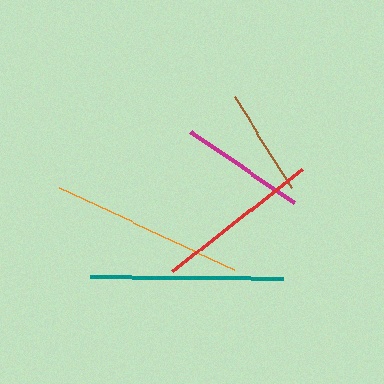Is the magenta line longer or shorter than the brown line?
The magenta line is longer than the brown line.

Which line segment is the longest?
The orange line is the longest at approximately 193 pixels.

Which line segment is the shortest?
The brown line is the shortest at approximately 107 pixels.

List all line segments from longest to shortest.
From longest to shortest: orange, teal, red, magenta, brown.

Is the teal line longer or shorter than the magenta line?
The teal line is longer than the magenta line.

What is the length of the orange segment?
The orange segment is approximately 193 pixels long.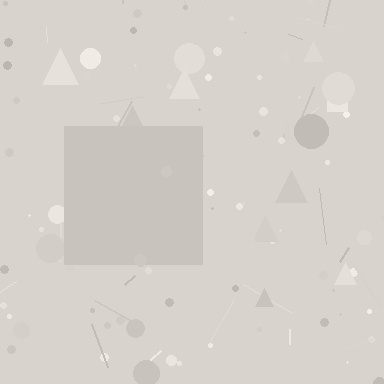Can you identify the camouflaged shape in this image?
The camouflaged shape is a square.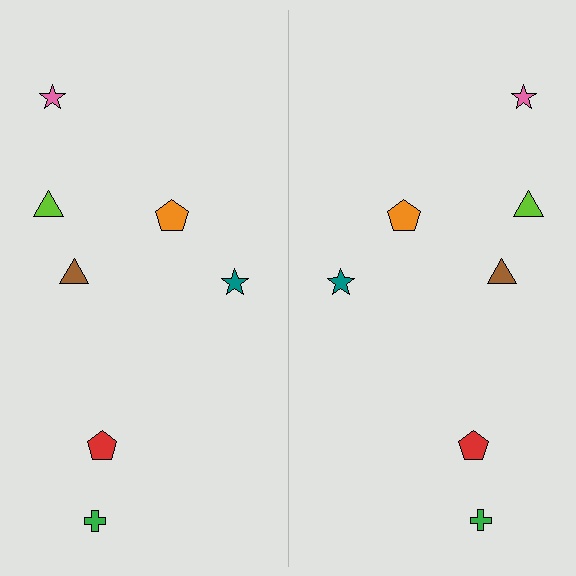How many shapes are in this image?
There are 14 shapes in this image.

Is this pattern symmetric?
Yes, this pattern has bilateral (reflection) symmetry.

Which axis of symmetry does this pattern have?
The pattern has a vertical axis of symmetry running through the center of the image.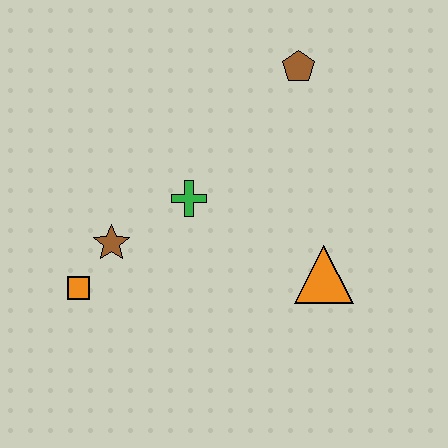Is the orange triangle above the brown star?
No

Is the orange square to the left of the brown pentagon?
Yes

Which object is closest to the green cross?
The brown star is closest to the green cross.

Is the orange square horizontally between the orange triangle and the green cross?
No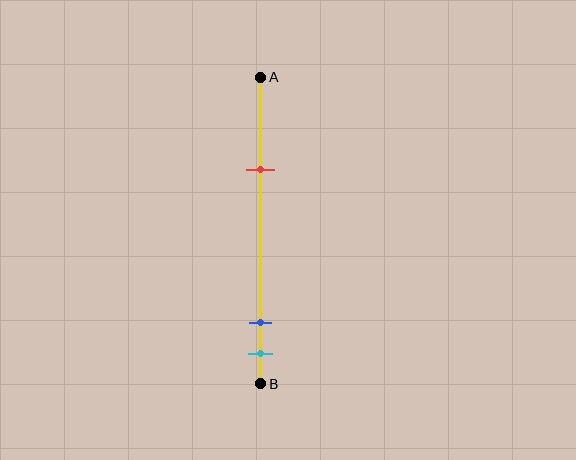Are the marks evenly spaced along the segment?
No, the marks are not evenly spaced.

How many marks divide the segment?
There are 3 marks dividing the segment.